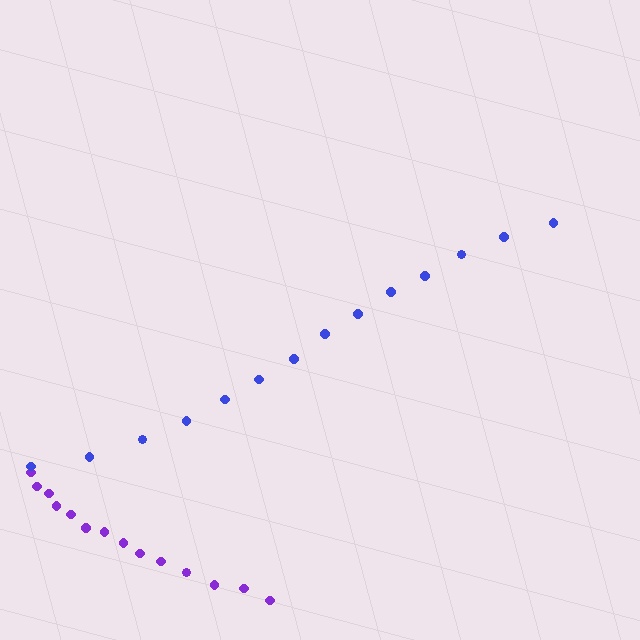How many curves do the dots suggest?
There are 2 distinct paths.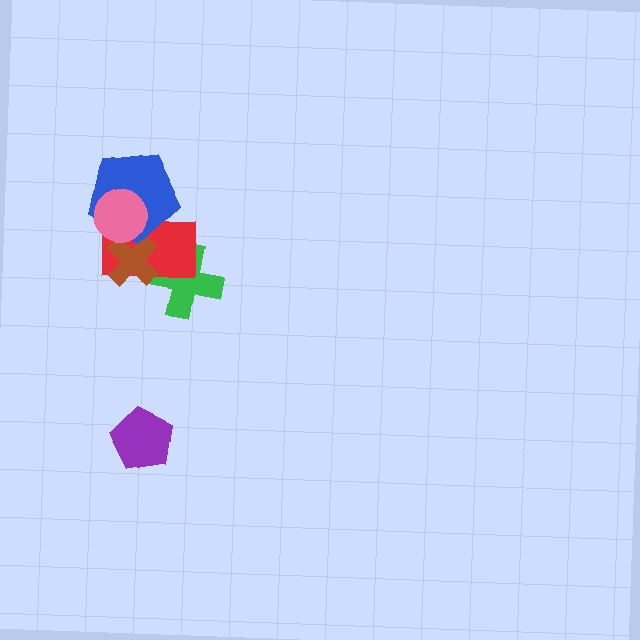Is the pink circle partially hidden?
No, no other shape covers it.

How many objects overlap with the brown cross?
4 objects overlap with the brown cross.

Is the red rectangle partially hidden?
Yes, it is partially covered by another shape.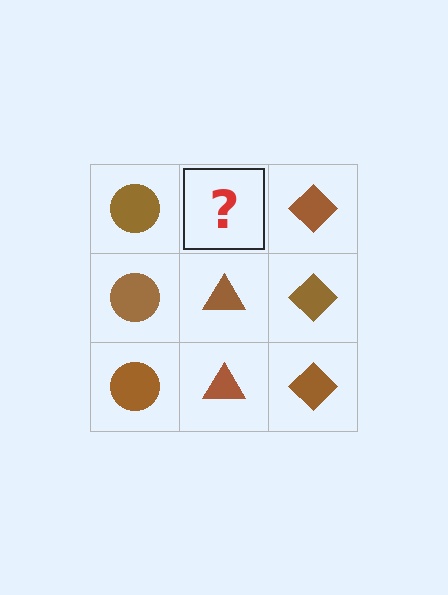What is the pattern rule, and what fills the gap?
The rule is that each column has a consistent shape. The gap should be filled with a brown triangle.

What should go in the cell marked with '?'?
The missing cell should contain a brown triangle.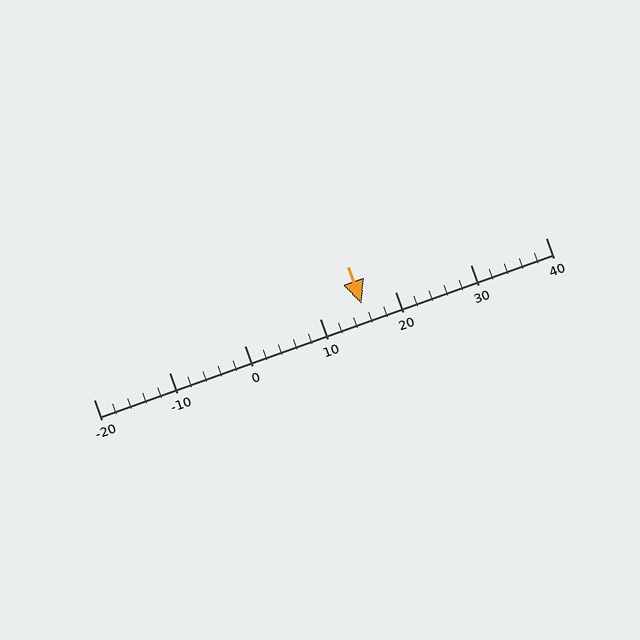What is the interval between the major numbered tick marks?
The major tick marks are spaced 10 units apart.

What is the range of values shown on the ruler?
The ruler shows values from -20 to 40.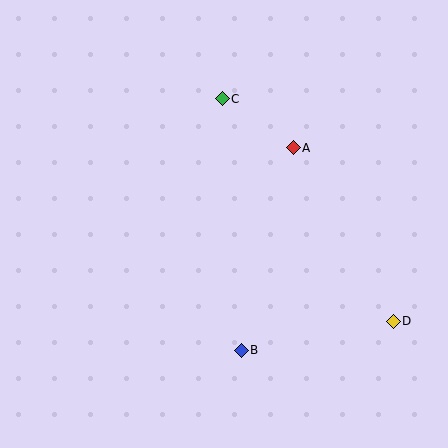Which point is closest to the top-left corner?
Point C is closest to the top-left corner.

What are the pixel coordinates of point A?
Point A is at (293, 148).